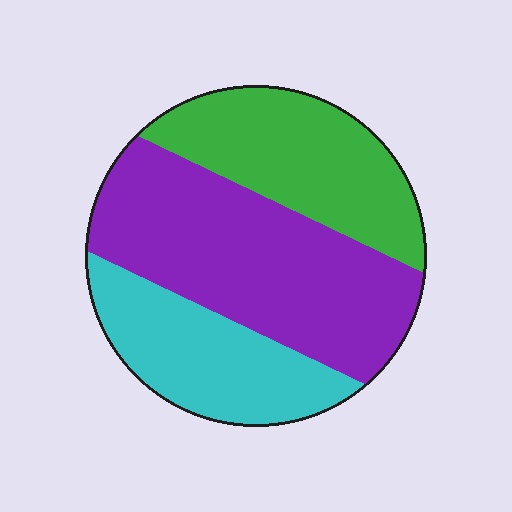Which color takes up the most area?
Purple, at roughly 45%.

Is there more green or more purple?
Purple.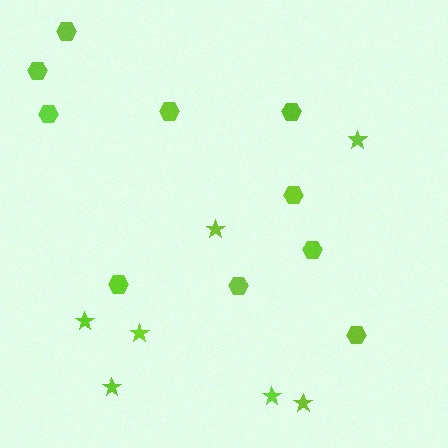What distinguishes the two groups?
There are 2 groups: one group of stars (7) and one group of hexagons (10).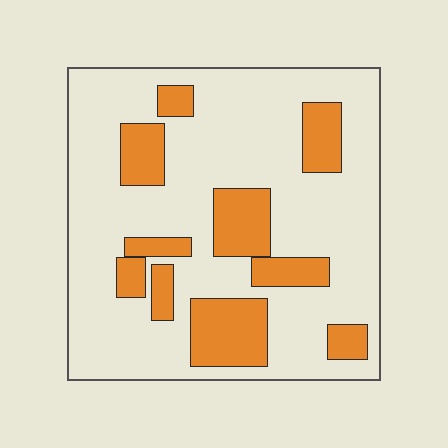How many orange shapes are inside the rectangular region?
10.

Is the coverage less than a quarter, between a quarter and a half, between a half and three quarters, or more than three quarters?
Less than a quarter.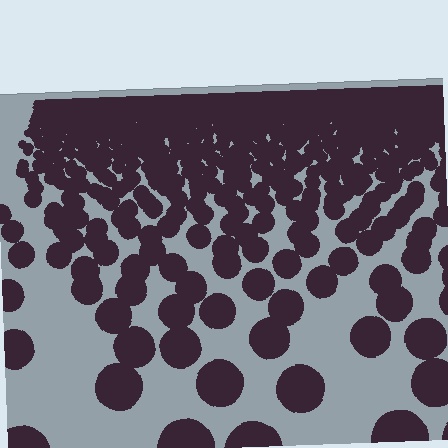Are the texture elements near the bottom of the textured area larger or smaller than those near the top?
Larger. Near the bottom, elements are closer to the viewer and appear at a bigger on-screen size.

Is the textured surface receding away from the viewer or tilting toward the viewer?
The surface is receding away from the viewer. Texture elements get smaller and denser toward the top.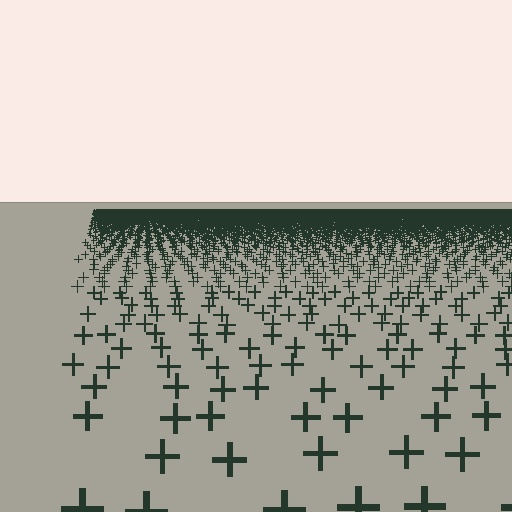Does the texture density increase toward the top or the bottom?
Density increases toward the top.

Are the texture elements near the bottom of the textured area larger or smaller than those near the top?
Larger. Near the bottom, elements are closer to the viewer and appear at a bigger on-screen size.